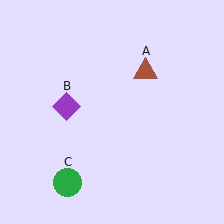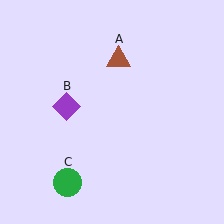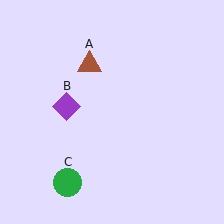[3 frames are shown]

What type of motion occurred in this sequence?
The brown triangle (object A) rotated counterclockwise around the center of the scene.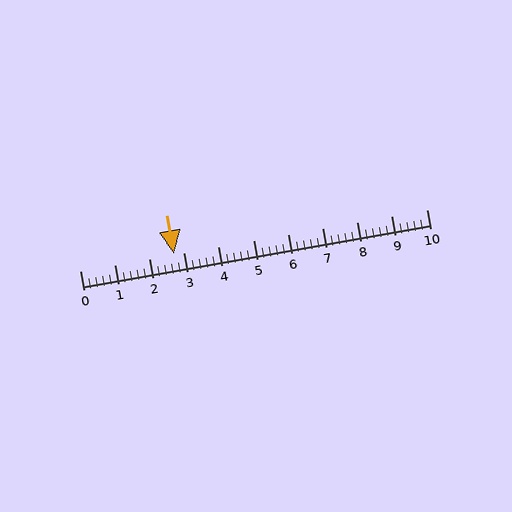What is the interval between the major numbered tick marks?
The major tick marks are spaced 1 units apart.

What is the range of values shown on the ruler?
The ruler shows values from 0 to 10.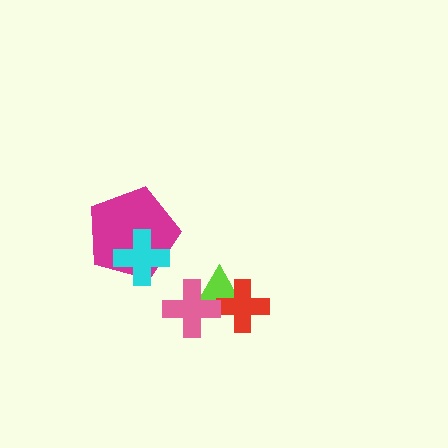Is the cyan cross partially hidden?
No, no other shape covers it.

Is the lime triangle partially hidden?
Yes, it is partially covered by another shape.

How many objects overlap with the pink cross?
1 object overlaps with the pink cross.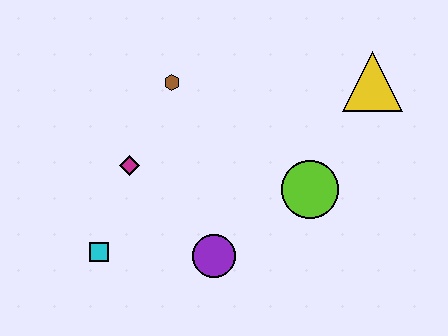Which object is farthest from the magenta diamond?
The yellow triangle is farthest from the magenta diamond.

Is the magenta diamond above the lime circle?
Yes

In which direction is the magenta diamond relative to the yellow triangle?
The magenta diamond is to the left of the yellow triangle.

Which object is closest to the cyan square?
The magenta diamond is closest to the cyan square.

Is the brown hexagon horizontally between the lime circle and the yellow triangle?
No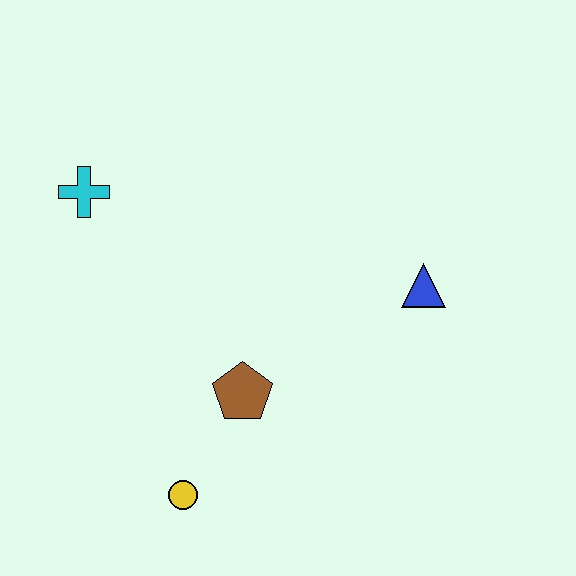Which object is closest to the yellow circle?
The brown pentagon is closest to the yellow circle.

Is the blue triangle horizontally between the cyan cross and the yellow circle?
No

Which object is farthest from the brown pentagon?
The cyan cross is farthest from the brown pentagon.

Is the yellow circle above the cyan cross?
No